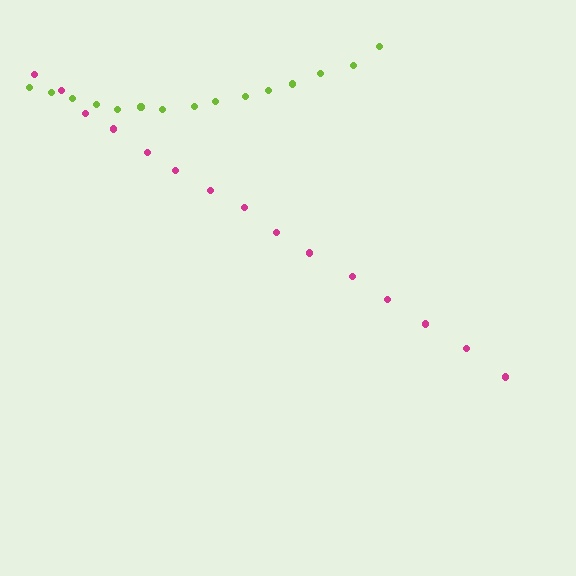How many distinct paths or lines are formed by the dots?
There are 2 distinct paths.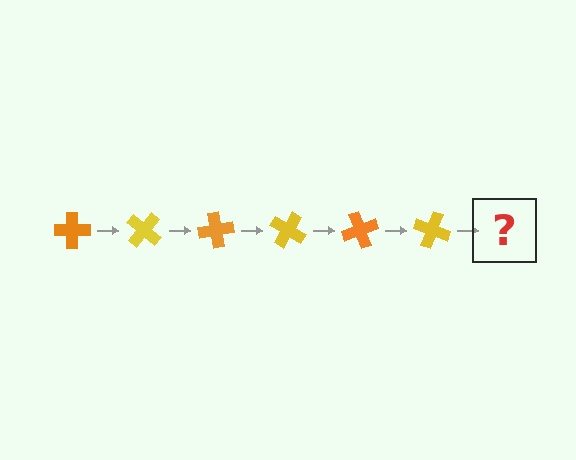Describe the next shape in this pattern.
It should be an orange cross, rotated 240 degrees from the start.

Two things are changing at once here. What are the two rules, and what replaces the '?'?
The two rules are that it rotates 40 degrees each step and the color cycles through orange and yellow. The '?' should be an orange cross, rotated 240 degrees from the start.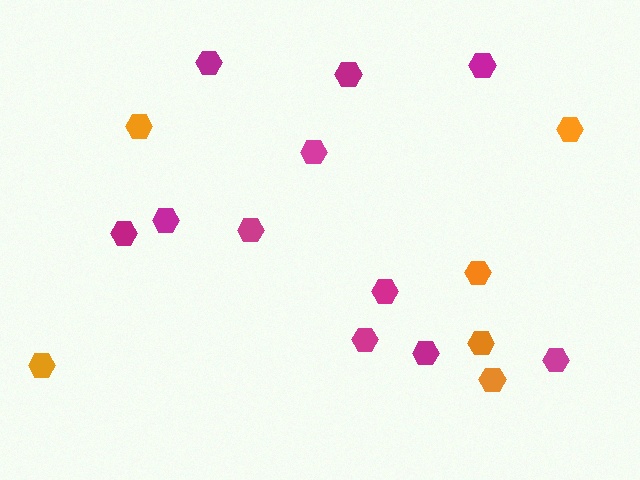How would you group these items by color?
There are 2 groups: one group of magenta hexagons (11) and one group of orange hexagons (6).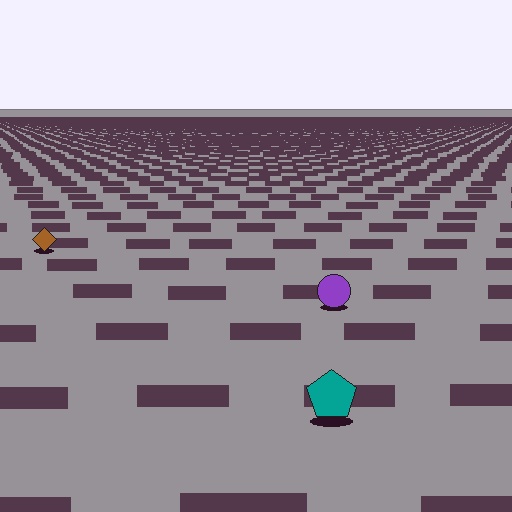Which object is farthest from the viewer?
The brown diamond is farthest from the viewer. It appears smaller and the ground texture around it is denser.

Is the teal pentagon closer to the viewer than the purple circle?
Yes. The teal pentagon is closer — you can tell from the texture gradient: the ground texture is coarser near it.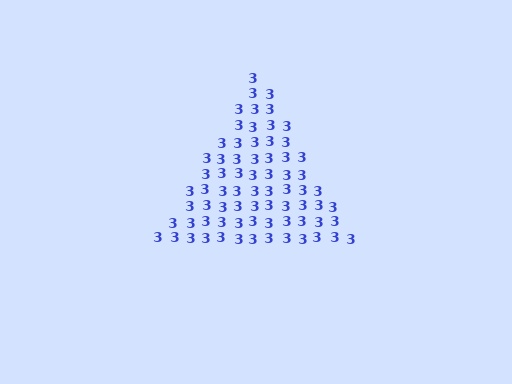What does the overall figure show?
The overall figure shows a triangle.